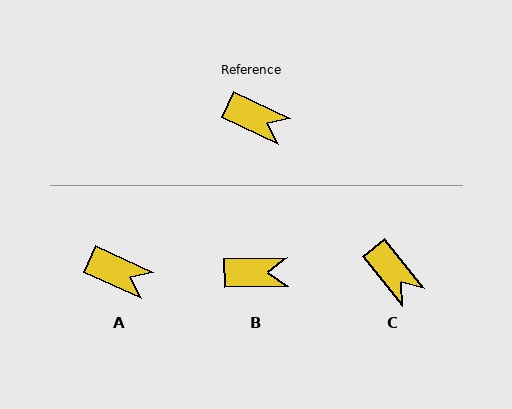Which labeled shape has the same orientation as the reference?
A.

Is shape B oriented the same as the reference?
No, it is off by about 26 degrees.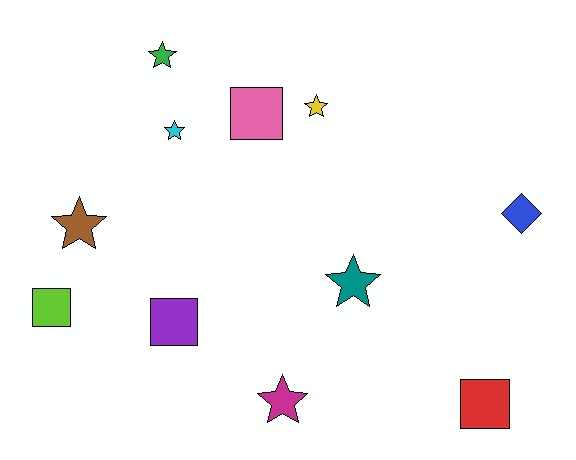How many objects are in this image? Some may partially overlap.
There are 11 objects.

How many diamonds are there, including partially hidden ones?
There is 1 diamond.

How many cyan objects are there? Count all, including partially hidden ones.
There is 1 cyan object.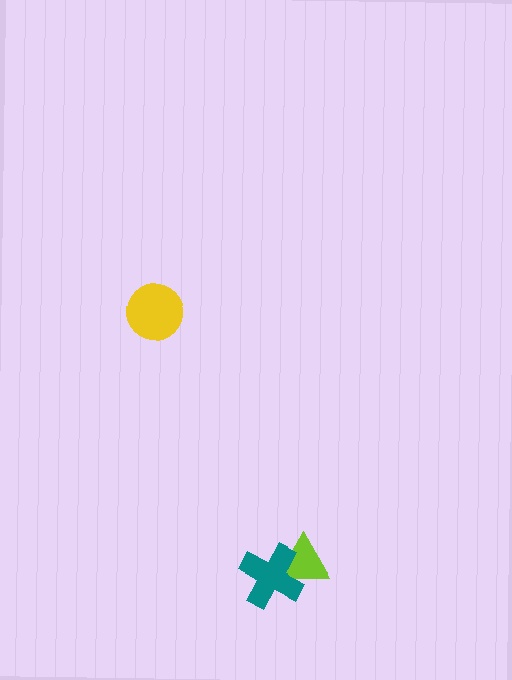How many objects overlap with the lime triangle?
1 object overlaps with the lime triangle.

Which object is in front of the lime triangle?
The teal cross is in front of the lime triangle.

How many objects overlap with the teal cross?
1 object overlaps with the teal cross.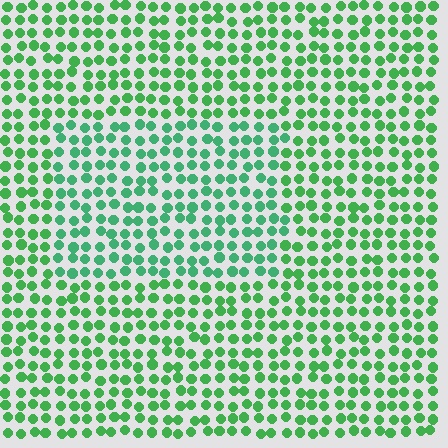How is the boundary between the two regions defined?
The boundary is defined purely by a slight shift in hue (about 21 degrees). Spacing, size, and orientation are identical on both sides.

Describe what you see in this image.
The image is filled with small green elements in a uniform arrangement. A rectangle-shaped region is visible where the elements are tinted to a slightly different hue, forming a subtle color boundary.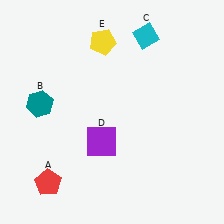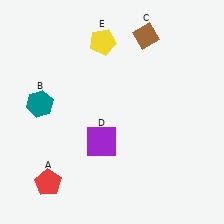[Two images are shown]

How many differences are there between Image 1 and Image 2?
There is 1 difference between the two images.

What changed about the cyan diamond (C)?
In Image 1, C is cyan. In Image 2, it changed to brown.